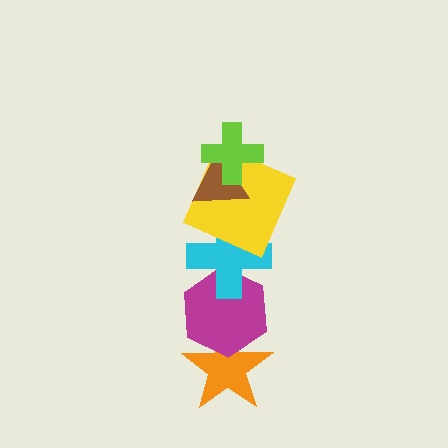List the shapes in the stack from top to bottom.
From top to bottom: the lime cross, the brown triangle, the yellow square, the cyan cross, the magenta hexagon, the orange star.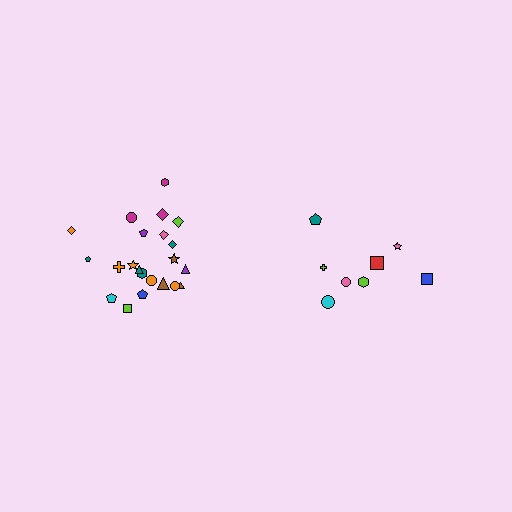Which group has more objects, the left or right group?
The left group.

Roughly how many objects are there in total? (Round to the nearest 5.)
Roughly 30 objects in total.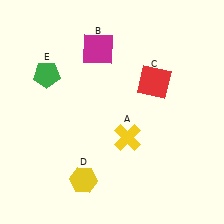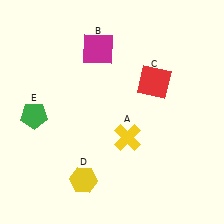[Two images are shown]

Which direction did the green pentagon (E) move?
The green pentagon (E) moved down.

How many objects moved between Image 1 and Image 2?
1 object moved between the two images.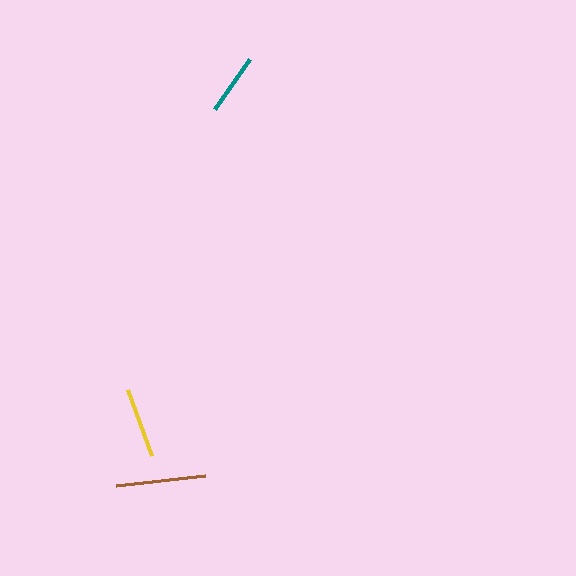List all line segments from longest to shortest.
From longest to shortest: brown, yellow, teal.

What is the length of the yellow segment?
The yellow segment is approximately 70 pixels long.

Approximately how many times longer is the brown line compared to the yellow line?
The brown line is approximately 1.3 times the length of the yellow line.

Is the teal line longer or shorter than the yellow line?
The yellow line is longer than the teal line.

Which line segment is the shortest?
The teal line is the shortest at approximately 62 pixels.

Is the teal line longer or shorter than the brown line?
The brown line is longer than the teal line.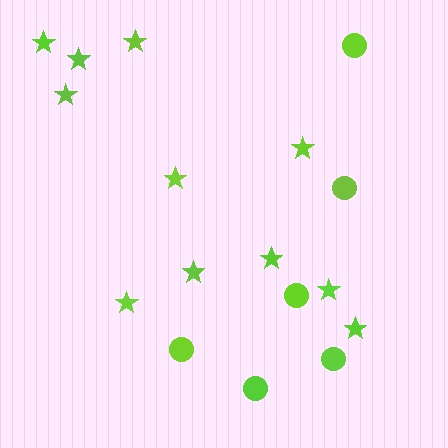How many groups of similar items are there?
There are 2 groups: one group of circles (6) and one group of stars (11).